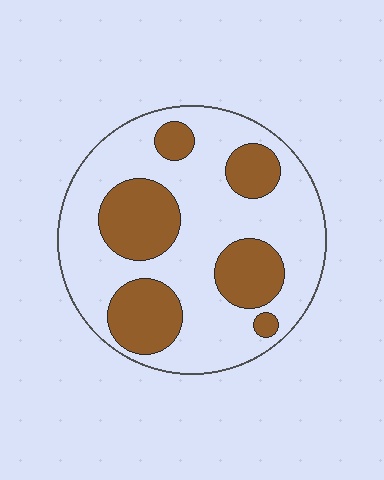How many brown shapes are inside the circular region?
6.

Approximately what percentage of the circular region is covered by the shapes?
Approximately 30%.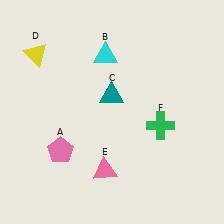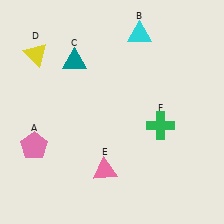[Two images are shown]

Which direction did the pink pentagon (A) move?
The pink pentagon (A) moved left.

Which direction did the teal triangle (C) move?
The teal triangle (C) moved left.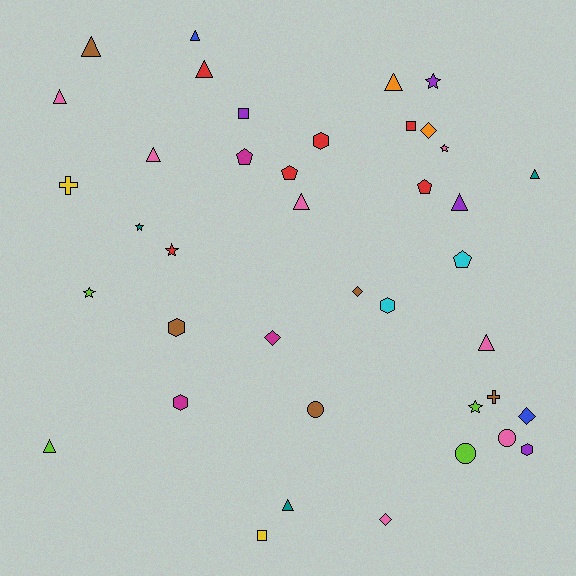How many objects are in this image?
There are 40 objects.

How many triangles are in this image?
There are 12 triangles.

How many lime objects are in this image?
There are 4 lime objects.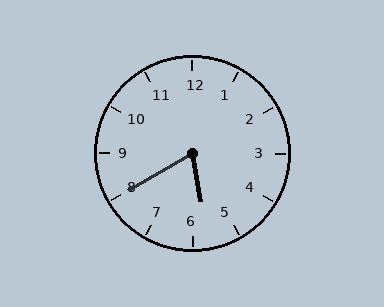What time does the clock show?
5:40.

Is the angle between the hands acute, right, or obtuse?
It is acute.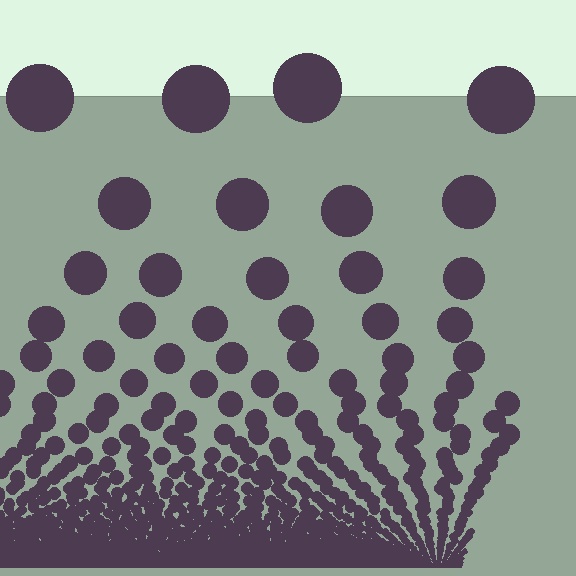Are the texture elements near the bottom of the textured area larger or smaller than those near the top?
Smaller. The gradient is inverted — elements near the bottom are smaller and denser.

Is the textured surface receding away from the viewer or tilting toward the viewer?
The surface appears to tilt toward the viewer. Texture elements get larger and sparser toward the top.